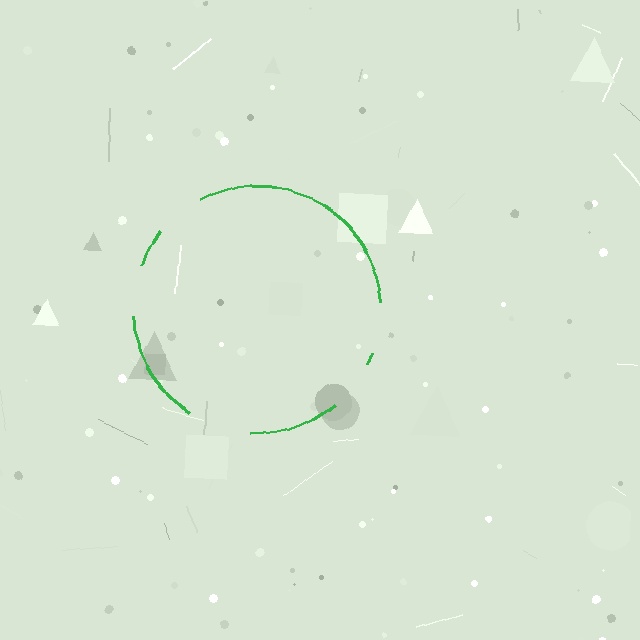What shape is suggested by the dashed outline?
The dashed outline suggests a circle.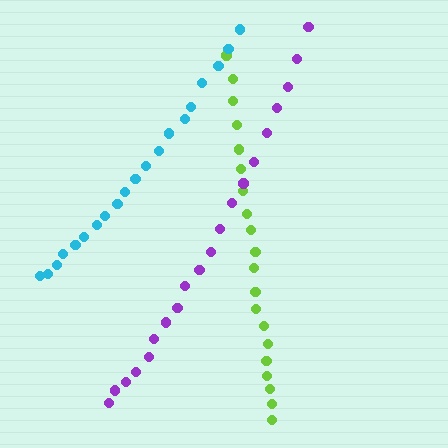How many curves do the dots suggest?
There are 3 distinct paths.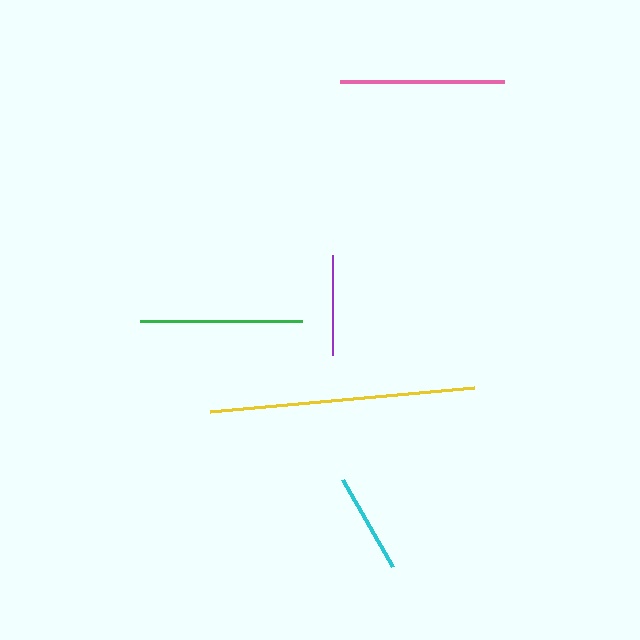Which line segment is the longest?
The yellow line is the longest at approximately 265 pixels.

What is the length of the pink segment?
The pink segment is approximately 164 pixels long.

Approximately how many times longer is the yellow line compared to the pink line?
The yellow line is approximately 1.6 times the length of the pink line.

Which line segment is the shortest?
The purple line is the shortest at approximately 100 pixels.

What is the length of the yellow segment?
The yellow segment is approximately 265 pixels long.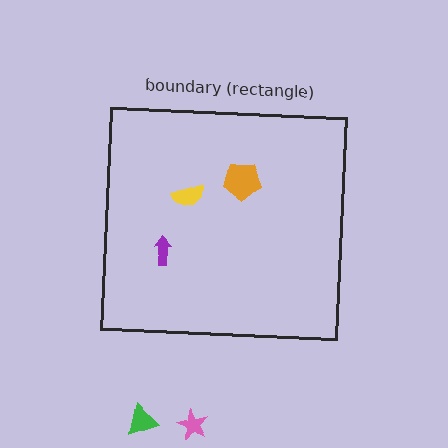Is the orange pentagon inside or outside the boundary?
Inside.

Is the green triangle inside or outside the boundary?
Outside.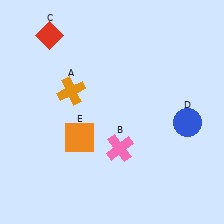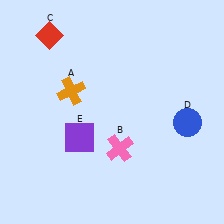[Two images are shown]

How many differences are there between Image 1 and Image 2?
There is 1 difference between the two images.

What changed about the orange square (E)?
In Image 1, E is orange. In Image 2, it changed to purple.